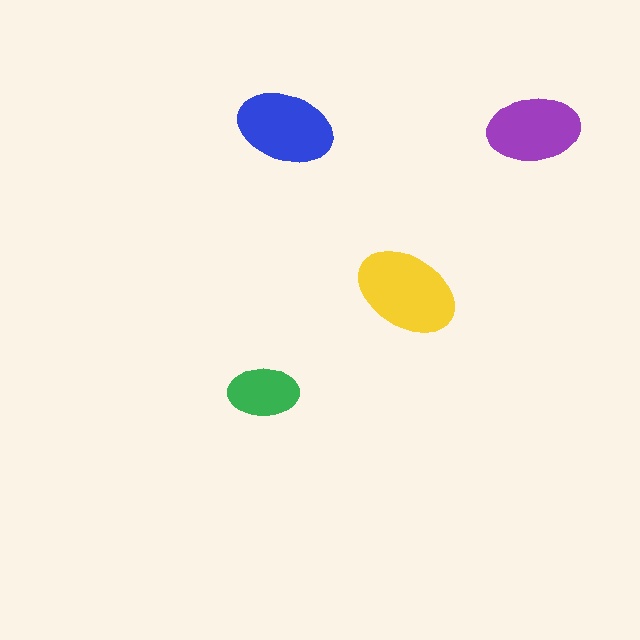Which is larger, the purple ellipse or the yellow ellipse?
The yellow one.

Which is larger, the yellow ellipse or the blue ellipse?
The yellow one.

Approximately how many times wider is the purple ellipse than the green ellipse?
About 1.5 times wider.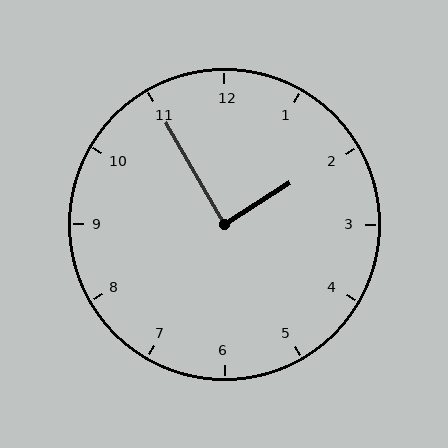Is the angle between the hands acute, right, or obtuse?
It is right.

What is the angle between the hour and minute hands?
Approximately 88 degrees.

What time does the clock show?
1:55.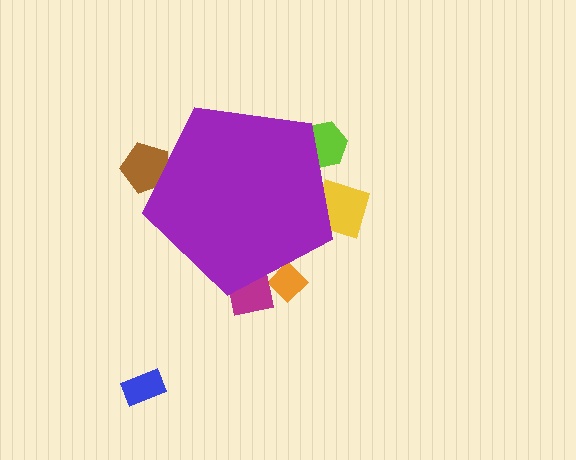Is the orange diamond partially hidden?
Yes, the orange diamond is partially hidden behind the purple pentagon.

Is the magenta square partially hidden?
Yes, the magenta square is partially hidden behind the purple pentagon.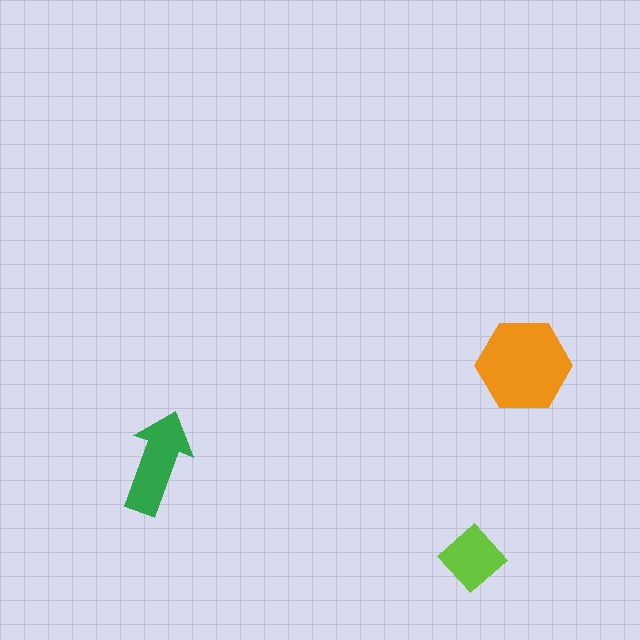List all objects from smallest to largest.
The lime diamond, the green arrow, the orange hexagon.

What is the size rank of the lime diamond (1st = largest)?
3rd.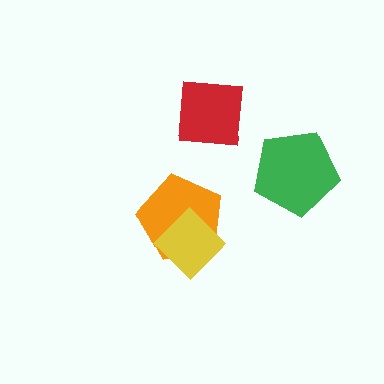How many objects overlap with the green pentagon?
0 objects overlap with the green pentagon.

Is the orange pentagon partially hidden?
Yes, it is partially covered by another shape.